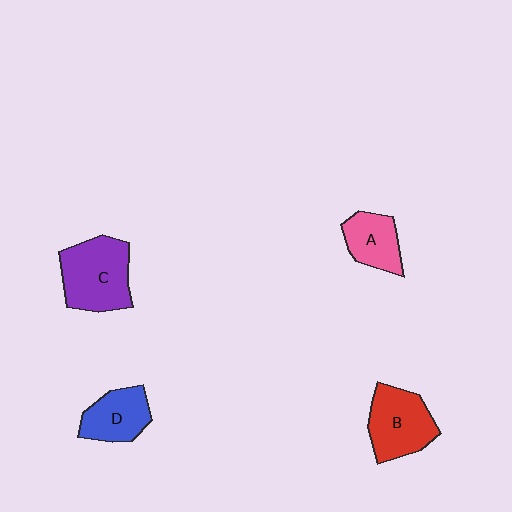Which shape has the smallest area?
Shape A (pink).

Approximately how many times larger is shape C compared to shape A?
Approximately 1.7 times.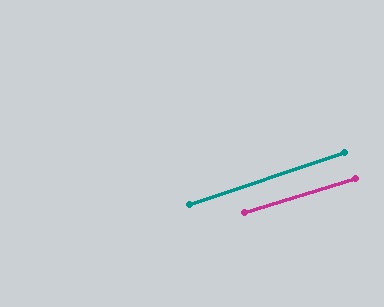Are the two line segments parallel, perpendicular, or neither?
Parallel — their directions differ by only 1.7°.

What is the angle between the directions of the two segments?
Approximately 2 degrees.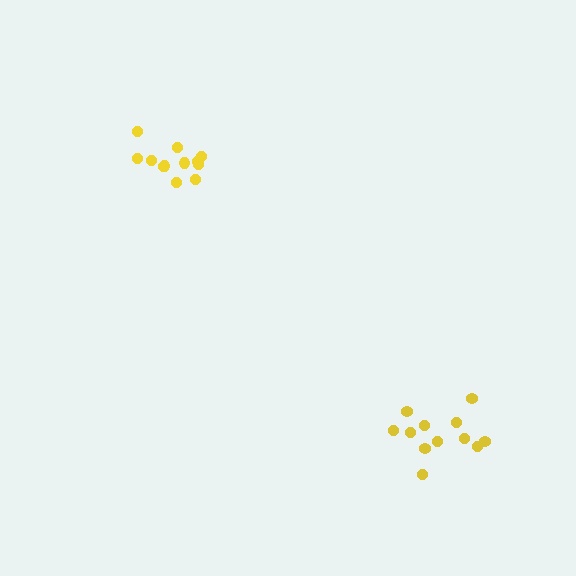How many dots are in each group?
Group 1: 12 dots, Group 2: 12 dots (24 total).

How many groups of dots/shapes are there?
There are 2 groups.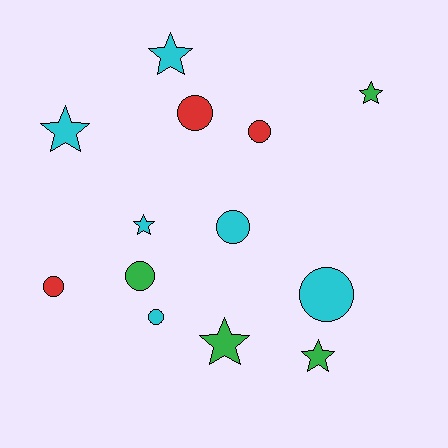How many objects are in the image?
There are 13 objects.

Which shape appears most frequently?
Circle, with 7 objects.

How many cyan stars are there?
There are 3 cyan stars.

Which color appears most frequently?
Cyan, with 6 objects.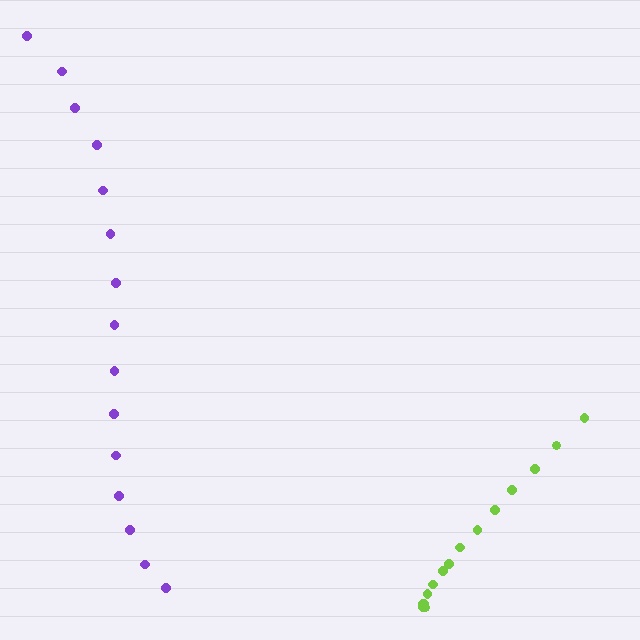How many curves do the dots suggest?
There are 2 distinct paths.